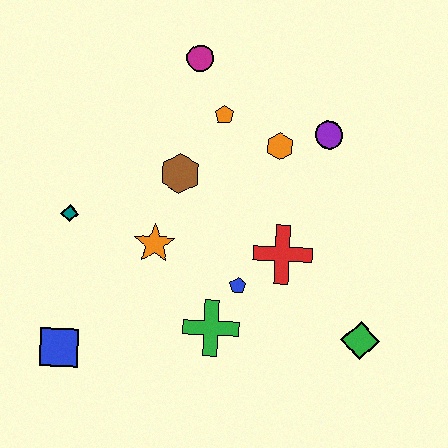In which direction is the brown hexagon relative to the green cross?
The brown hexagon is above the green cross.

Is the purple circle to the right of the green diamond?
No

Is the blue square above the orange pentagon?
No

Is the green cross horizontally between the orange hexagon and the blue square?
Yes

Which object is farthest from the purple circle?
The blue square is farthest from the purple circle.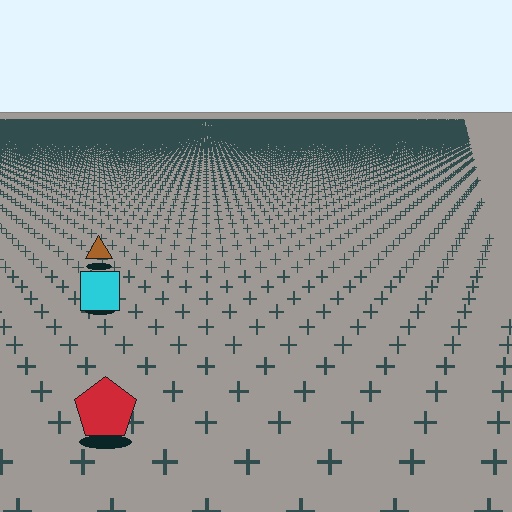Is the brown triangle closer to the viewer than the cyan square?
No. The cyan square is closer — you can tell from the texture gradient: the ground texture is coarser near it.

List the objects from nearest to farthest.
From nearest to farthest: the red pentagon, the cyan square, the brown triangle.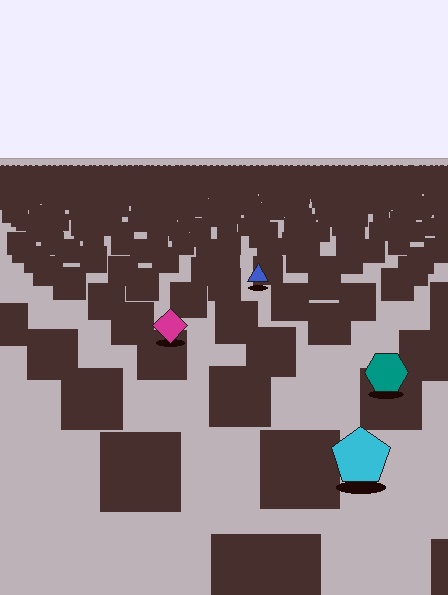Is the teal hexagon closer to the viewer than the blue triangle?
Yes. The teal hexagon is closer — you can tell from the texture gradient: the ground texture is coarser near it.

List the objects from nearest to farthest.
From nearest to farthest: the cyan pentagon, the teal hexagon, the magenta diamond, the blue triangle.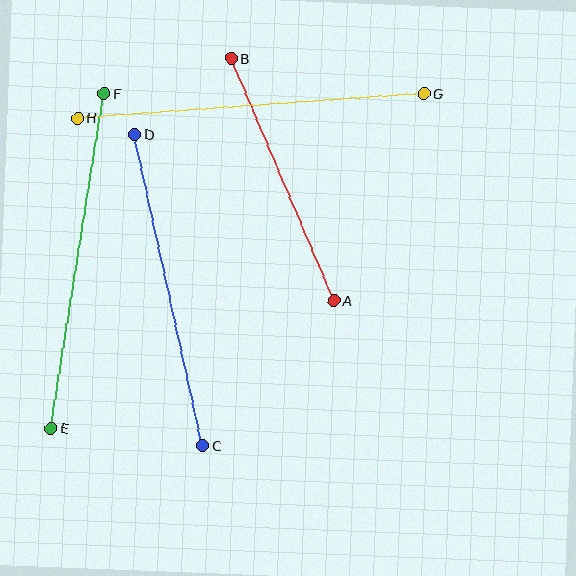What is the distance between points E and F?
The distance is approximately 339 pixels.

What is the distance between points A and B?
The distance is approximately 263 pixels.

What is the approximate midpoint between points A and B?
The midpoint is at approximately (282, 179) pixels.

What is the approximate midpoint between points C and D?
The midpoint is at approximately (169, 290) pixels.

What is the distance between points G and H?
The distance is approximately 347 pixels.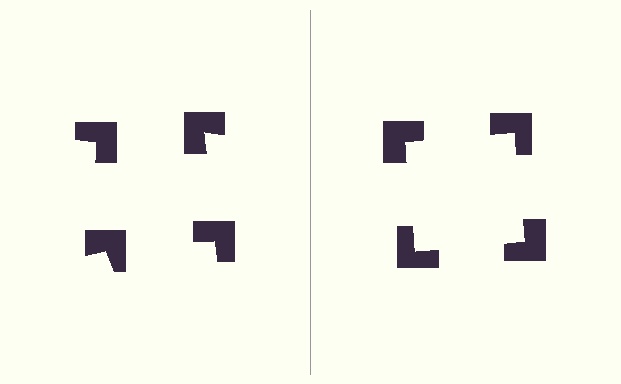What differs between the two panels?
The notched squares are positioned identically on both sides; only the wedge orientations differ. On the right they align to a square; on the left they are misaligned.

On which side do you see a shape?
An illusory square appears on the right side. On the left side the wedge cuts are rotated, so no coherent shape forms.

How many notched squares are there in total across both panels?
8 — 4 on each side.